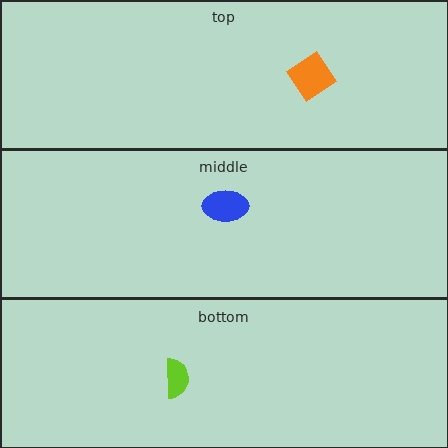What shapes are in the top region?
The orange diamond.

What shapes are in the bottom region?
The lime semicircle.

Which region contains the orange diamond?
The top region.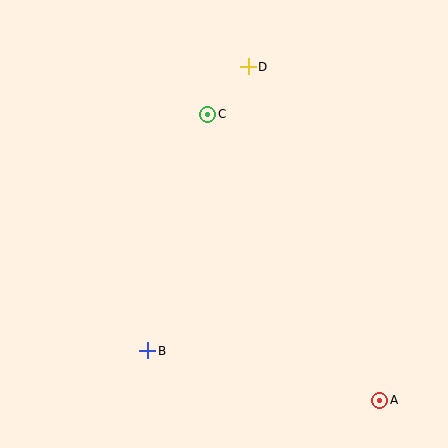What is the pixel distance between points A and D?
The distance between A and D is 358 pixels.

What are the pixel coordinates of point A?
Point A is at (380, 400).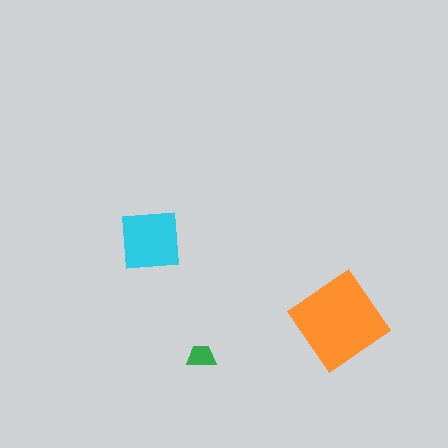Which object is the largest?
The orange diamond.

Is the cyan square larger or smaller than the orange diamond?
Smaller.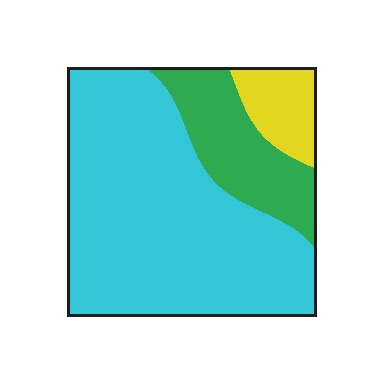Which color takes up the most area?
Cyan, at roughly 70%.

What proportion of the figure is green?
Green covers about 20% of the figure.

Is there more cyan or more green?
Cyan.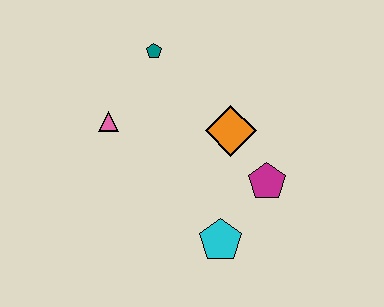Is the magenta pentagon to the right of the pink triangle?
Yes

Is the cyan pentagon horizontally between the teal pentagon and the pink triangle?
No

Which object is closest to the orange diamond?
The magenta pentagon is closest to the orange diamond.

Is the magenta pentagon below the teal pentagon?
Yes